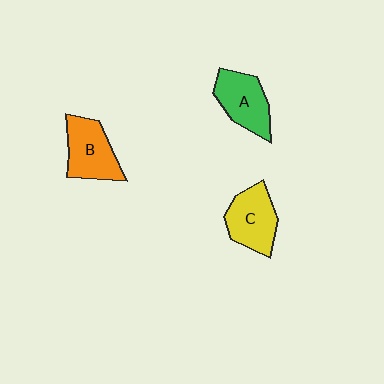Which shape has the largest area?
Shape B (orange).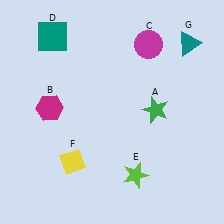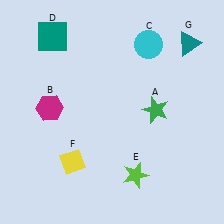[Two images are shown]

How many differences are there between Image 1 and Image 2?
There is 1 difference between the two images.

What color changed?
The circle (C) changed from magenta in Image 1 to cyan in Image 2.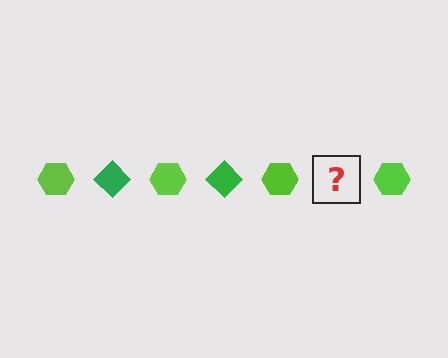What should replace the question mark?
The question mark should be replaced with a green diamond.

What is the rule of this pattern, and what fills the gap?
The rule is that the pattern alternates between lime hexagon and green diamond. The gap should be filled with a green diamond.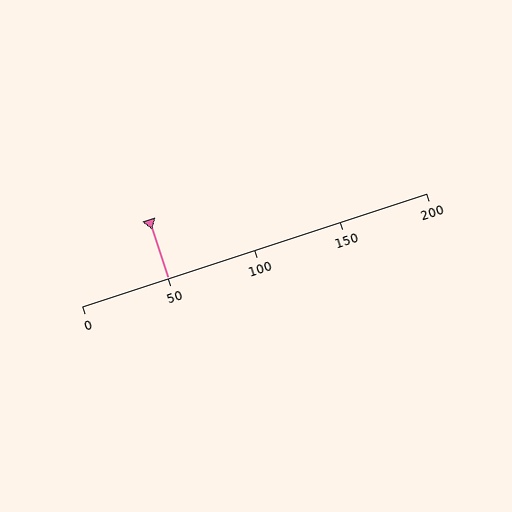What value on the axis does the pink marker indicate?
The marker indicates approximately 50.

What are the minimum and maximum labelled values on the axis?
The axis runs from 0 to 200.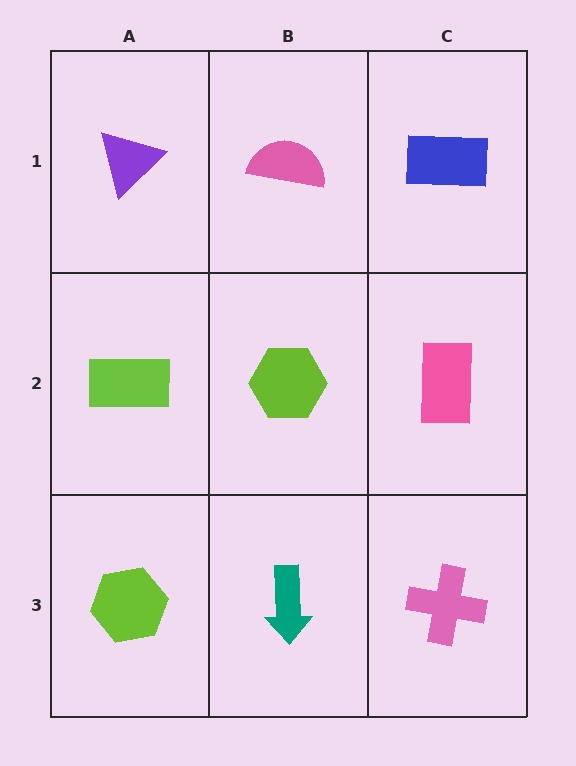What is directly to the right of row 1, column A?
A pink semicircle.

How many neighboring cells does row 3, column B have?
3.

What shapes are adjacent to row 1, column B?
A lime hexagon (row 2, column B), a purple triangle (row 1, column A), a blue rectangle (row 1, column C).